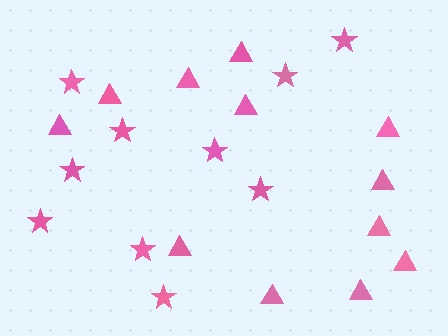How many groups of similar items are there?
There are 2 groups: one group of triangles (12) and one group of stars (10).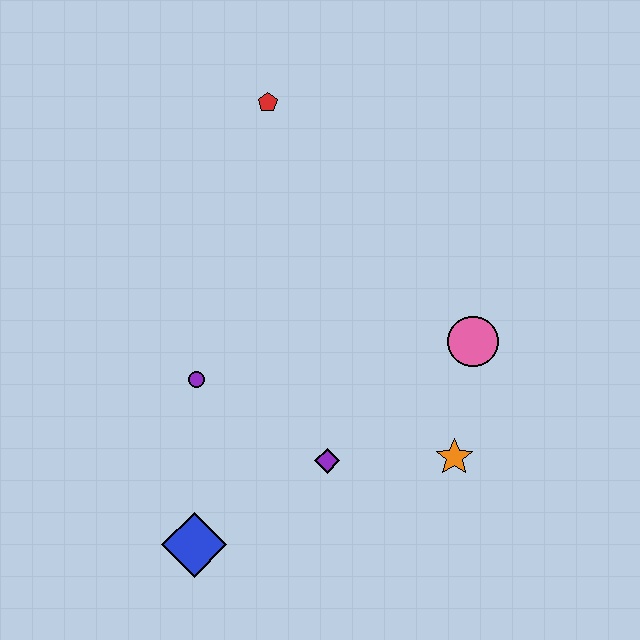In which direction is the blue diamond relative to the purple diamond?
The blue diamond is to the left of the purple diamond.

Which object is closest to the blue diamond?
The purple diamond is closest to the blue diamond.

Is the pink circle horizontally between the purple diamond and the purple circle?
No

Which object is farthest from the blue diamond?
The red pentagon is farthest from the blue diamond.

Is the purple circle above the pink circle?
No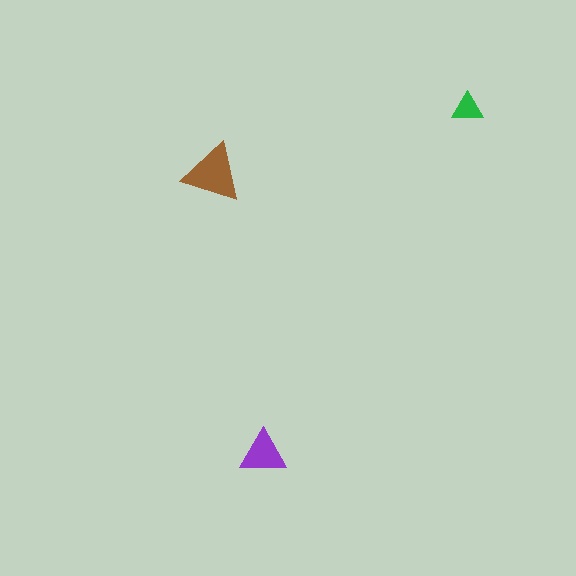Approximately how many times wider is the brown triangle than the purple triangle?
About 1.5 times wider.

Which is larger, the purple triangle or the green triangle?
The purple one.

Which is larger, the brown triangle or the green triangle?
The brown one.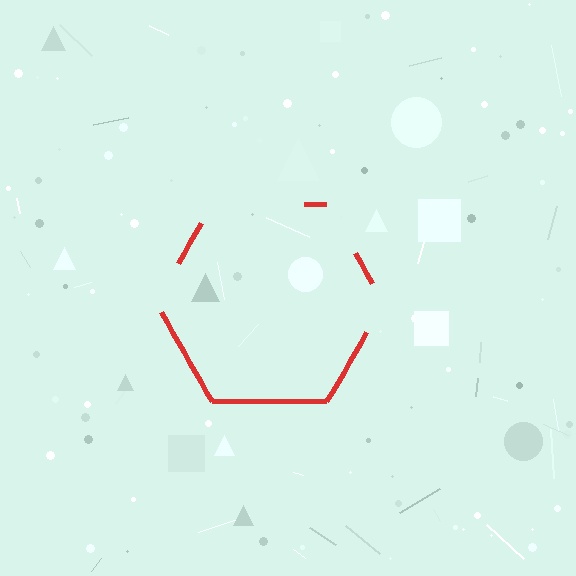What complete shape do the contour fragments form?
The contour fragments form a hexagon.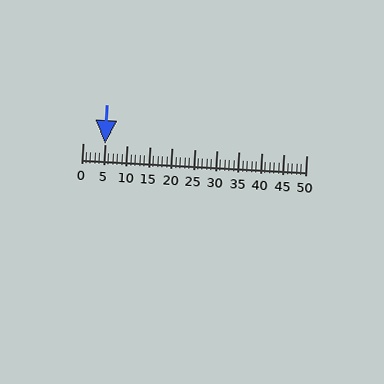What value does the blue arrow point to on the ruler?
The blue arrow points to approximately 5.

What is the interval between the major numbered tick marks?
The major tick marks are spaced 5 units apart.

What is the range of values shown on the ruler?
The ruler shows values from 0 to 50.